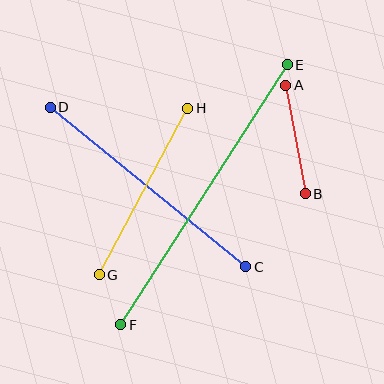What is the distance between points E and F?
The distance is approximately 309 pixels.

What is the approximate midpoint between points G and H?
The midpoint is at approximately (144, 191) pixels.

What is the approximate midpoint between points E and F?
The midpoint is at approximately (204, 195) pixels.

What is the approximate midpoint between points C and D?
The midpoint is at approximately (148, 187) pixels.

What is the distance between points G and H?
The distance is approximately 188 pixels.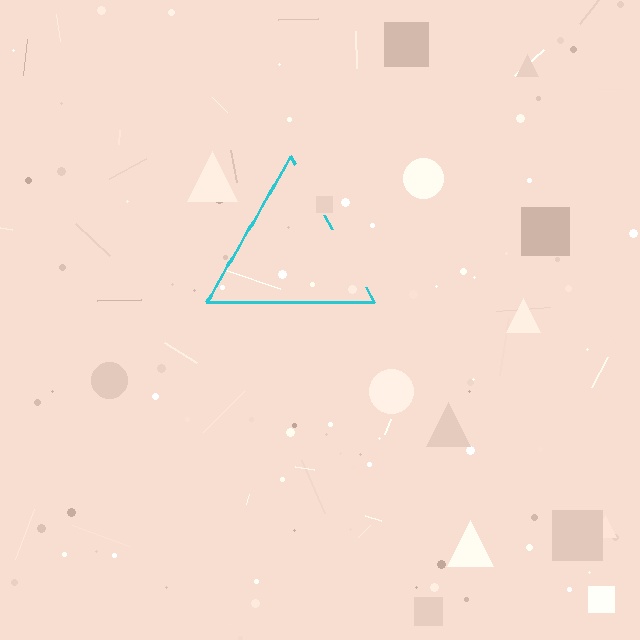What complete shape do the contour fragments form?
The contour fragments form a triangle.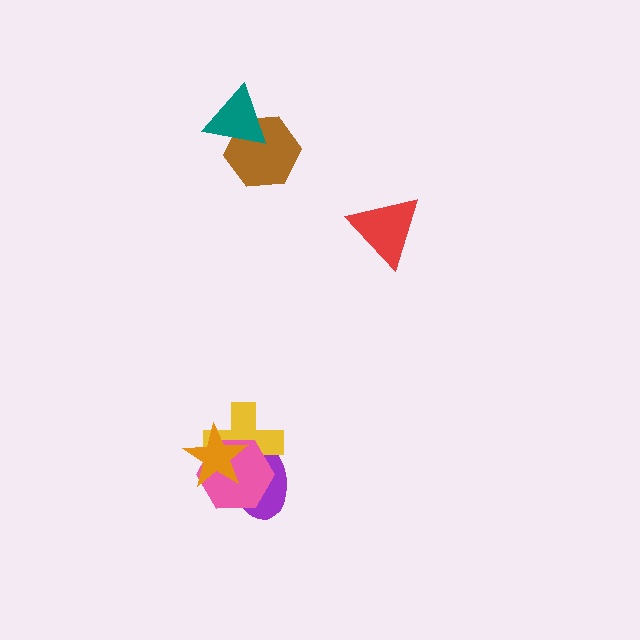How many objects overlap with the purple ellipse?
3 objects overlap with the purple ellipse.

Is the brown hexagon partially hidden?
Yes, it is partially covered by another shape.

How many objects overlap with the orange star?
3 objects overlap with the orange star.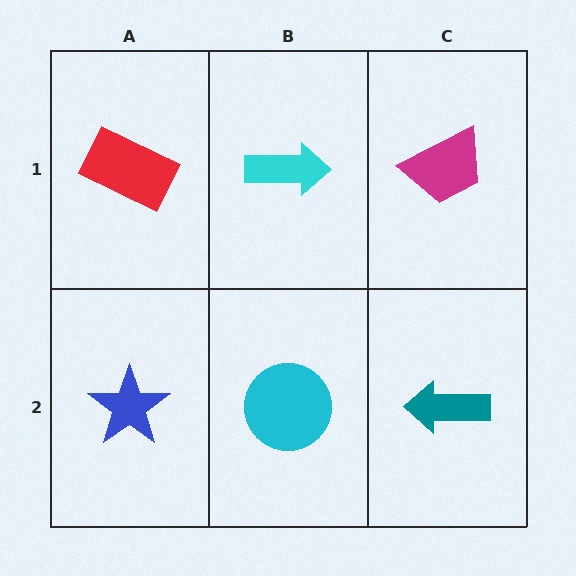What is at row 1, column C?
A magenta trapezoid.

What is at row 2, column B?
A cyan circle.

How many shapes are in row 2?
3 shapes.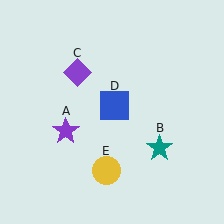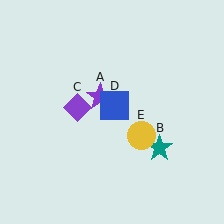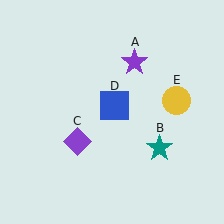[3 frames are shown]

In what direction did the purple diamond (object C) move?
The purple diamond (object C) moved down.